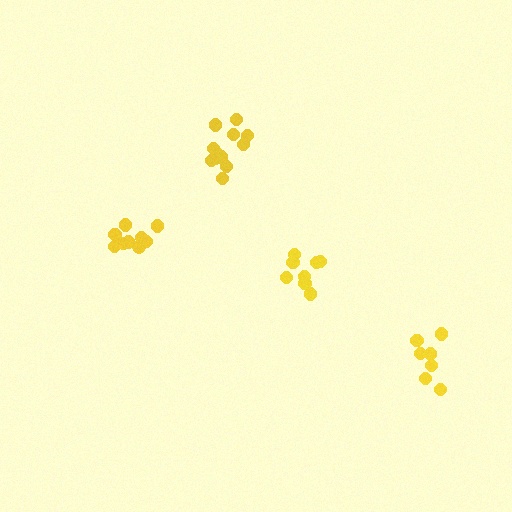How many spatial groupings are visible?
There are 4 spatial groupings.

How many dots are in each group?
Group 1: 8 dots, Group 2: 13 dots, Group 3: 7 dots, Group 4: 9 dots (37 total).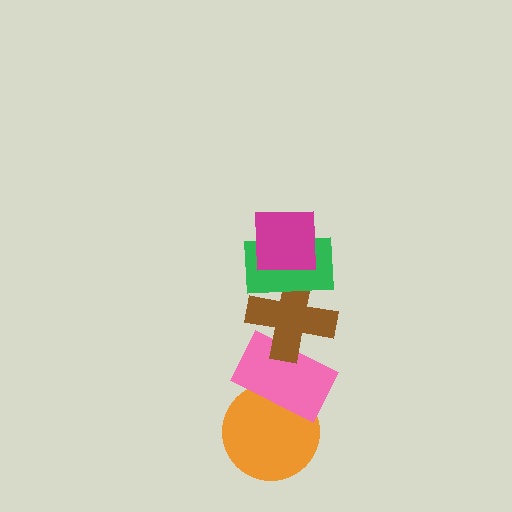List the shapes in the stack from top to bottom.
From top to bottom: the magenta square, the green rectangle, the brown cross, the pink rectangle, the orange circle.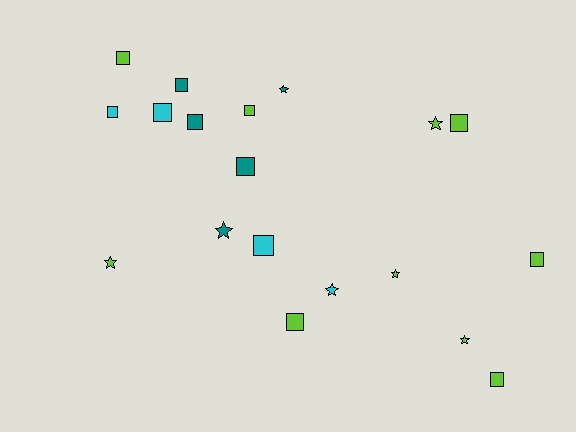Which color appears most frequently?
Lime, with 10 objects.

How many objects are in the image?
There are 19 objects.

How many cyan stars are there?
There is 1 cyan star.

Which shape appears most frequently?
Square, with 12 objects.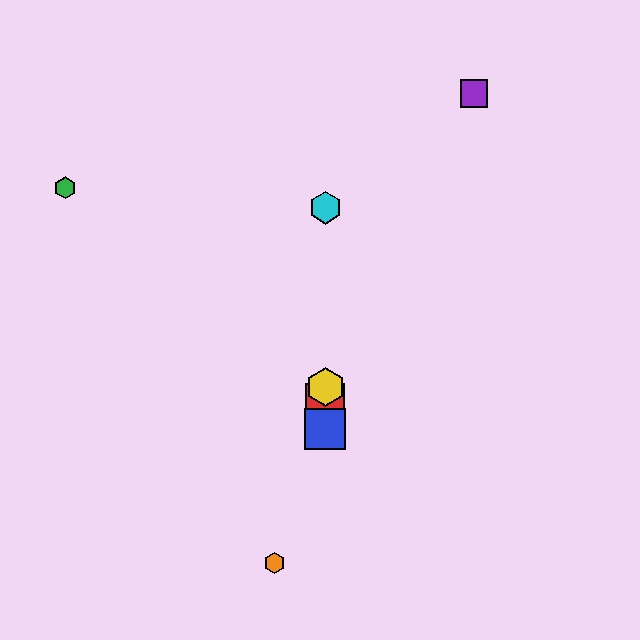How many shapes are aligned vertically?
4 shapes (the red square, the blue square, the yellow hexagon, the cyan hexagon) are aligned vertically.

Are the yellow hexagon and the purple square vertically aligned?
No, the yellow hexagon is at x≈325 and the purple square is at x≈474.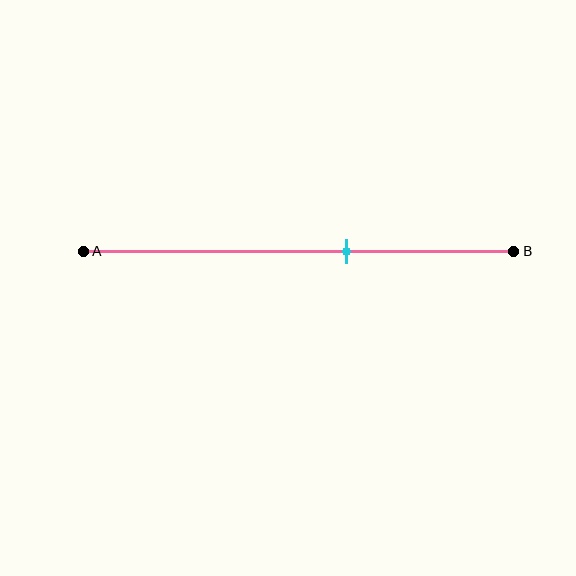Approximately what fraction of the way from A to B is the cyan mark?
The cyan mark is approximately 60% of the way from A to B.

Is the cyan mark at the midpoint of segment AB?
No, the mark is at about 60% from A, not at the 50% midpoint.